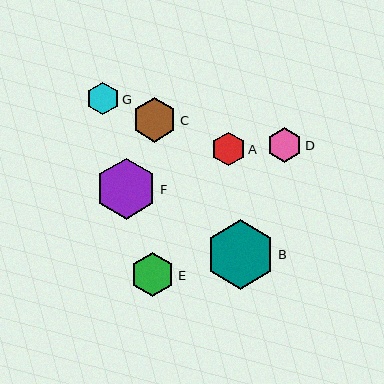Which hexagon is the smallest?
Hexagon G is the smallest with a size of approximately 32 pixels.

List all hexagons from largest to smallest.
From largest to smallest: B, F, C, E, D, A, G.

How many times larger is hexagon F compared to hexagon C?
Hexagon F is approximately 1.4 times the size of hexagon C.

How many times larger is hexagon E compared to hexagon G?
Hexagon E is approximately 1.4 times the size of hexagon G.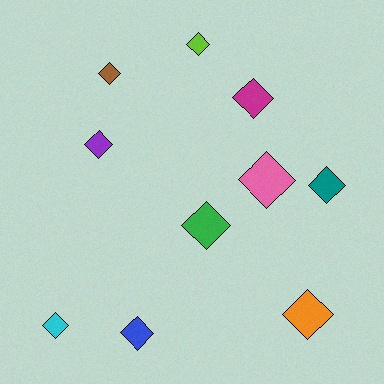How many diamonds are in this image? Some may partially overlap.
There are 10 diamonds.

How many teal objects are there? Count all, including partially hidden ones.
There is 1 teal object.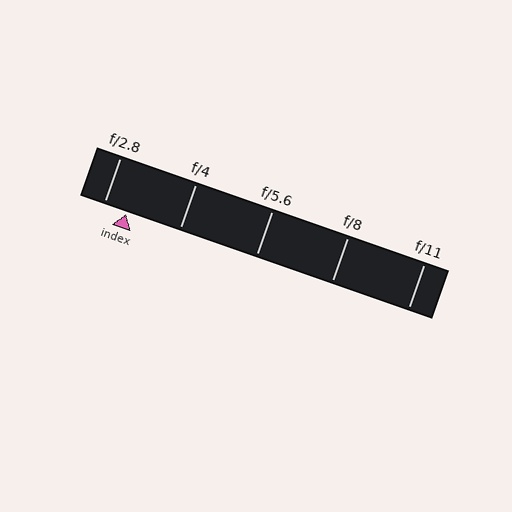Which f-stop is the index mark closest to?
The index mark is closest to f/2.8.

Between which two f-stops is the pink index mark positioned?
The index mark is between f/2.8 and f/4.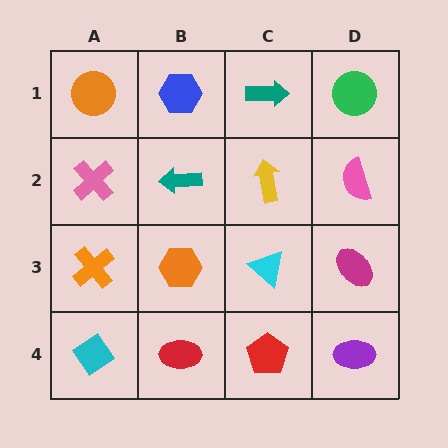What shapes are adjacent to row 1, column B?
A teal arrow (row 2, column B), an orange circle (row 1, column A), a teal arrow (row 1, column C).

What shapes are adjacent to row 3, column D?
A pink semicircle (row 2, column D), a purple ellipse (row 4, column D), a cyan triangle (row 3, column C).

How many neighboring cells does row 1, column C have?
3.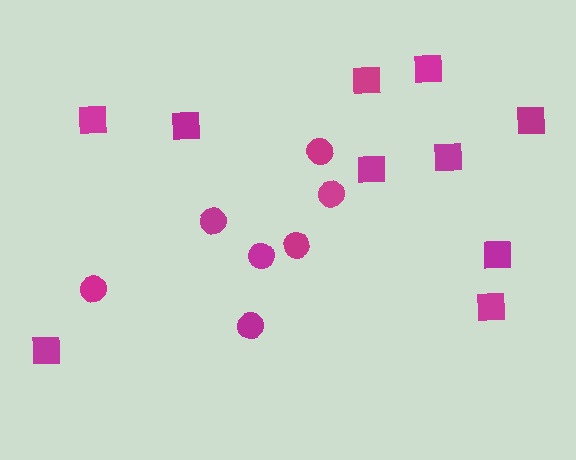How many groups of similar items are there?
There are 2 groups: one group of circles (7) and one group of squares (10).